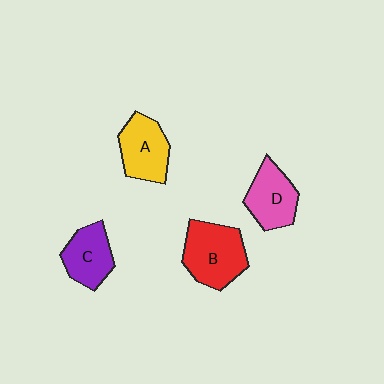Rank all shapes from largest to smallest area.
From largest to smallest: B (red), A (yellow), D (pink), C (purple).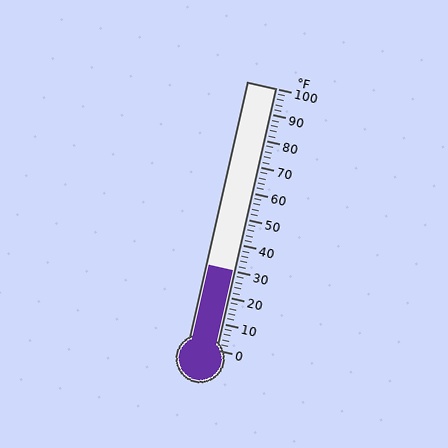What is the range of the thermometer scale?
The thermometer scale ranges from 0°F to 100°F.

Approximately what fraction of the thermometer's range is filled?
The thermometer is filled to approximately 30% of its range.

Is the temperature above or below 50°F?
The temperature is below 50°F.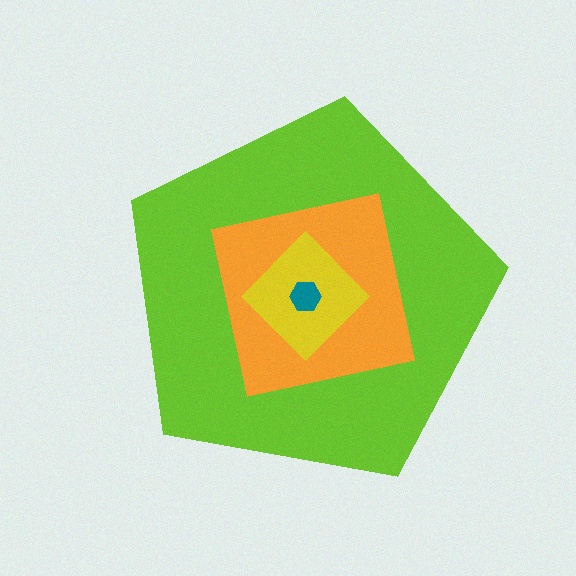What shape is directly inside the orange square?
The yellow diamond.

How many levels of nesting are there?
4.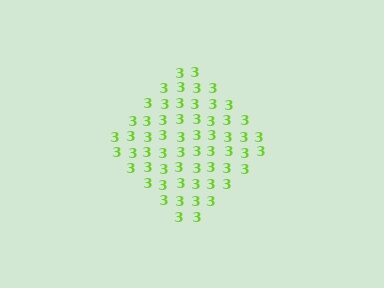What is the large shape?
The large shape is a diamond.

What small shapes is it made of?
It is made of small digit 3's.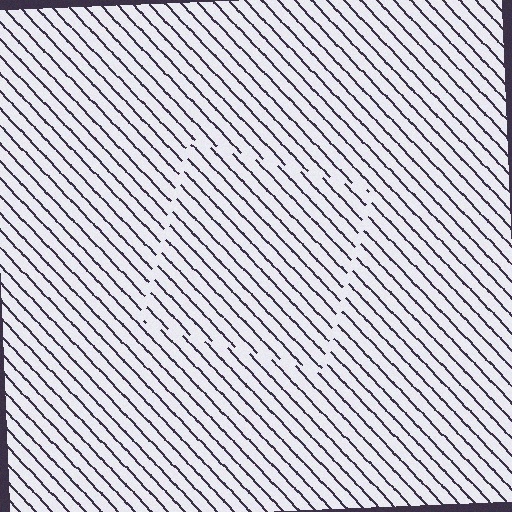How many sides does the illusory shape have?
4 sides — the line-ends trace a square.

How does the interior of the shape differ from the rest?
The interior of the shape contains the same grating, shifted by half a period — the contour is defined by the phase discontinuity where line-ends from the inner and outer gratings abut.